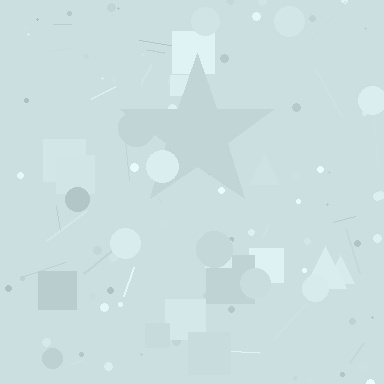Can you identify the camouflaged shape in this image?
The camouflaged shape is a star.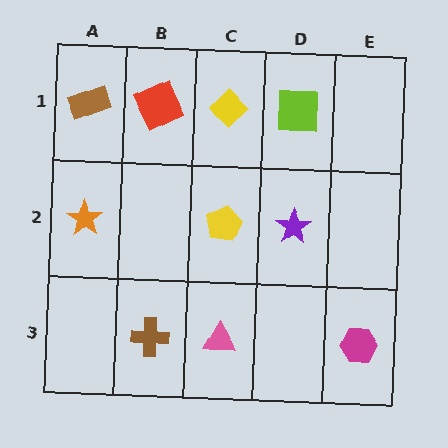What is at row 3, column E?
A magenta hexagon.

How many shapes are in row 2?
3 shapes.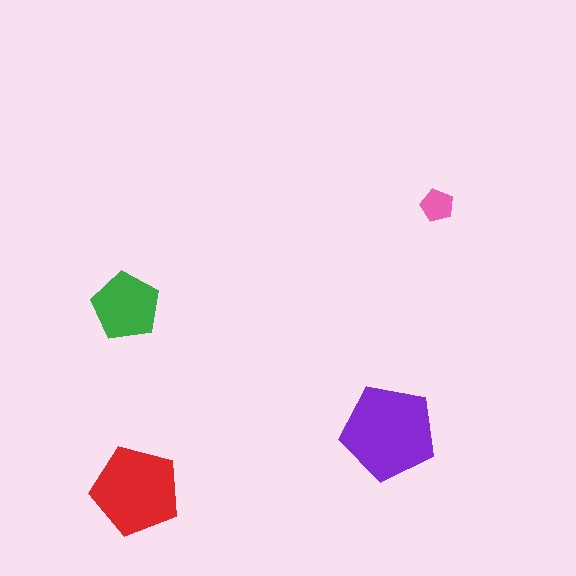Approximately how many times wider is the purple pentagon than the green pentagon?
About 1.5 times wider.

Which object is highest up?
The pink pentagon is topmost.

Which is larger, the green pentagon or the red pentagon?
The red one.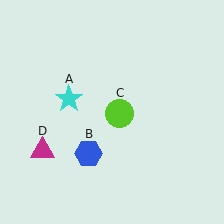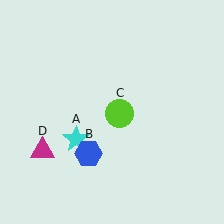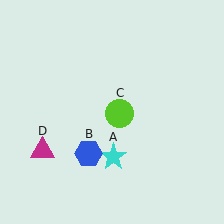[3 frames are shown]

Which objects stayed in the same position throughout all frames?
Blue hexagon (object B) and lime circle (object C) and magenta triangle (object D) remained stationary.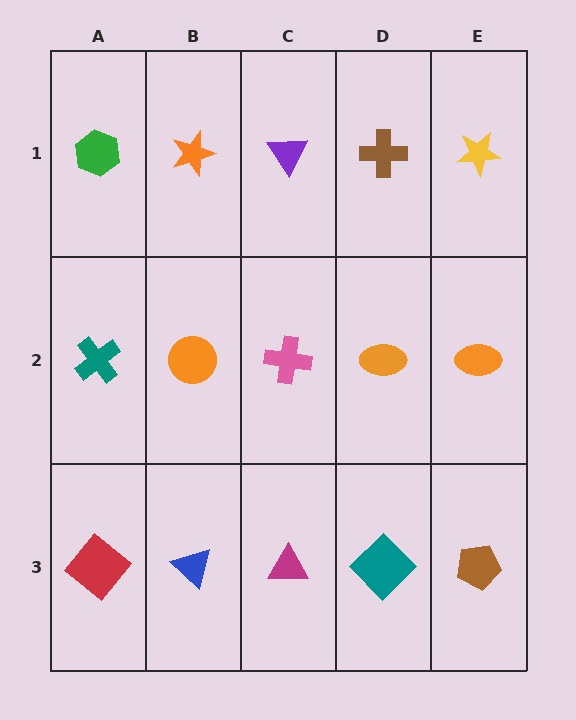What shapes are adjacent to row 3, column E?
An orange ellipse (row 2, column E), a teal diamond (row 3, column D).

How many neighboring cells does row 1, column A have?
2.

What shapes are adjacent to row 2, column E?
A yellow star (row 1, column E), a brown pentagon (row 3, column E), an orange ellipse (row 2, column D).